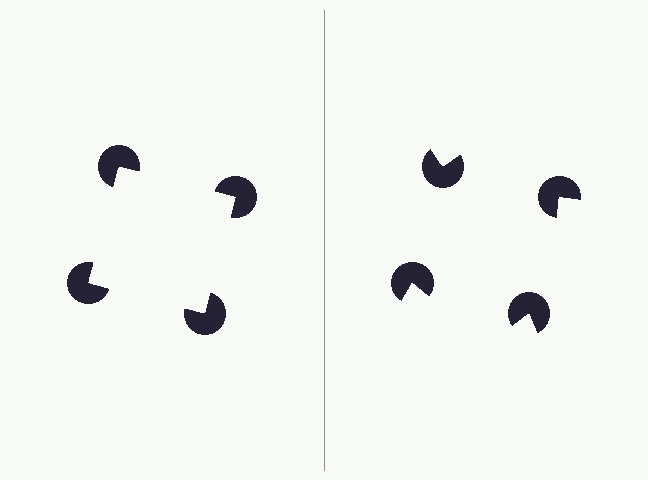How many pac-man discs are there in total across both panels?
8 — 4 on each side.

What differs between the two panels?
The pac-man discs are positioned identically on both sides; only the wedge orientations differ. On the left they align to a square; on the right they are misaligned.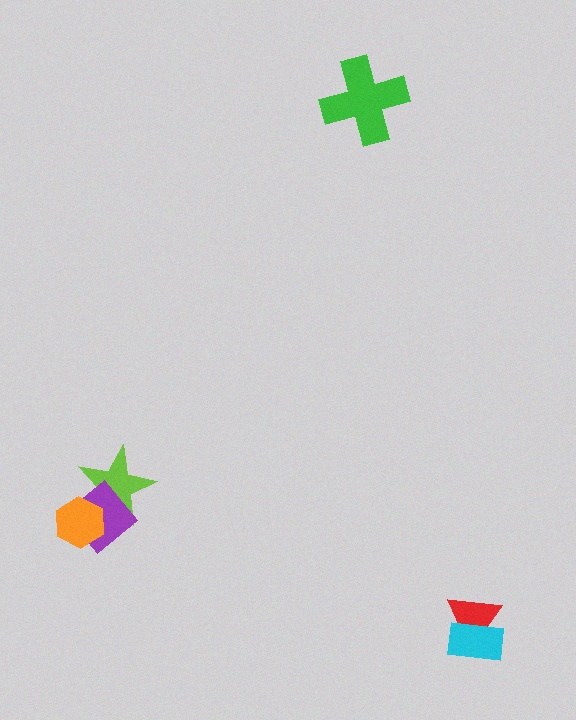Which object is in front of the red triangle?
The cyan rectangle is in front of the red triangle.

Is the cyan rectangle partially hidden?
No, no other shape covers it.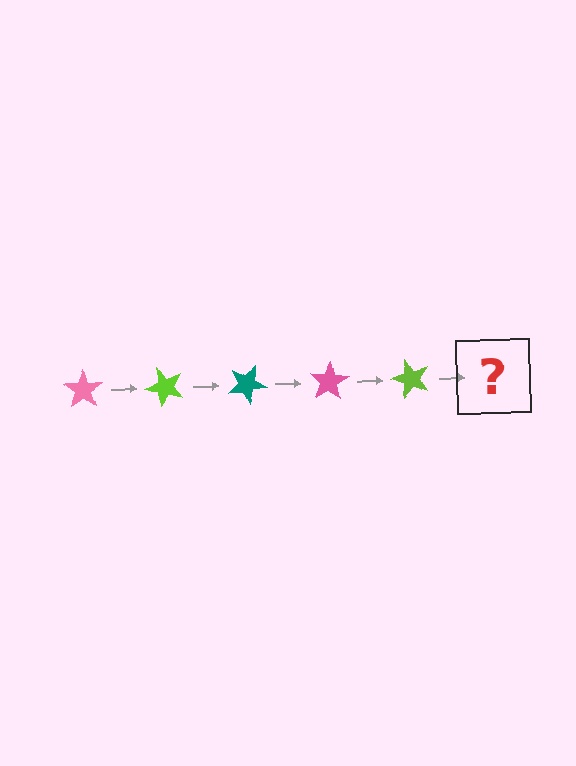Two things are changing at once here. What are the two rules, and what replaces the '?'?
The two rules are that it rotates 50 degrees each step and the color cycles through pink, lime, and teal. The '?' should be a teal star, rotated 250 degrees from the start.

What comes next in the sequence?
The next element should be a teal star, rotated 250 degrees from the start.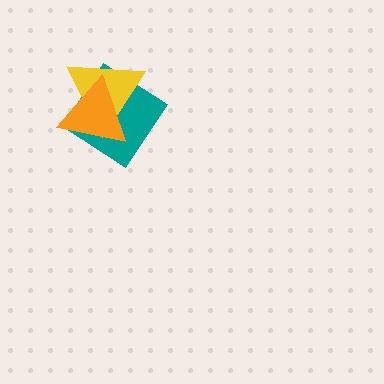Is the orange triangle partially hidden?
No, no other shape covers it.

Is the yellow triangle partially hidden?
Yes, it is partially covered by another shape.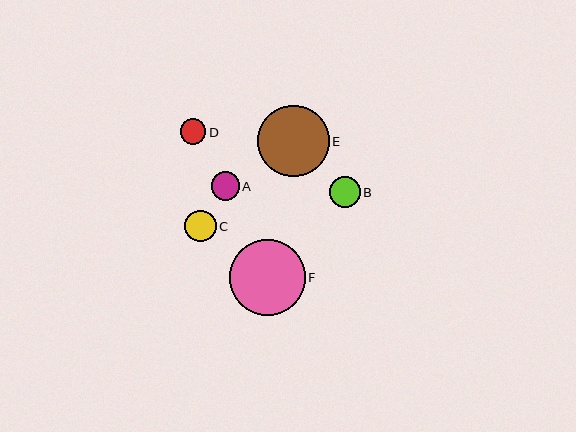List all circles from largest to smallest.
From largest to smallest: F, E, C, B, A, D.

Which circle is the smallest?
Circle D is the smallest with a size of approximately 25 pixels.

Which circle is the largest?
Circle F is the largest with a size of approximately 76 pixels.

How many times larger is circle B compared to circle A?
Circle B is approximately 1.1 times the size of circle A.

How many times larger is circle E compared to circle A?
Circle E is approximately 2.5 times the size of circle A.